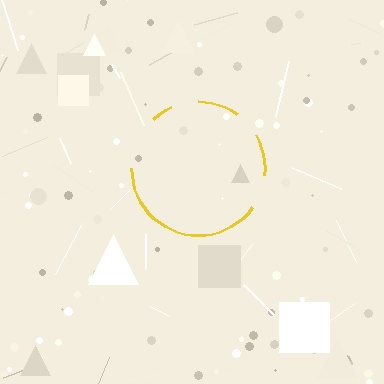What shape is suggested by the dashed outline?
The dashed outline suggests a circle.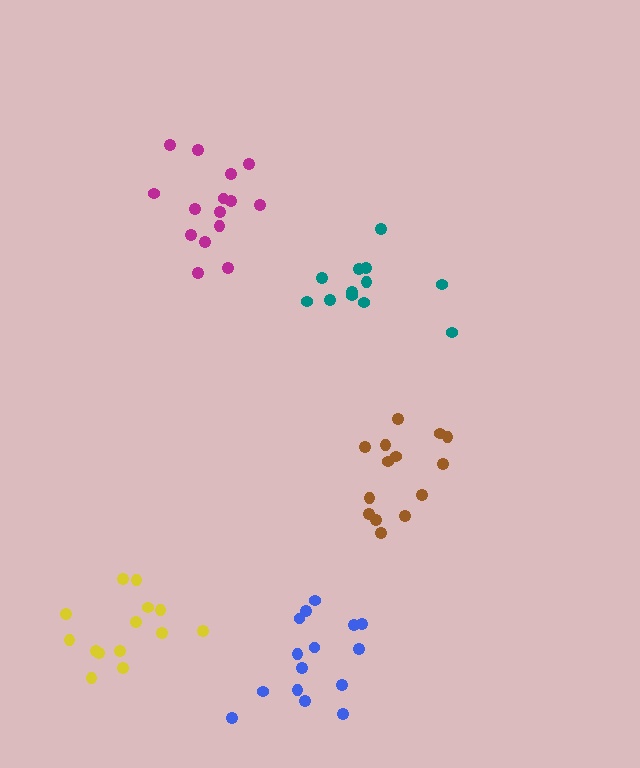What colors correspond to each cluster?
The clusters are colored: teal, brown, magenta, yellow, blue.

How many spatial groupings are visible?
There are 5 spatial groupings.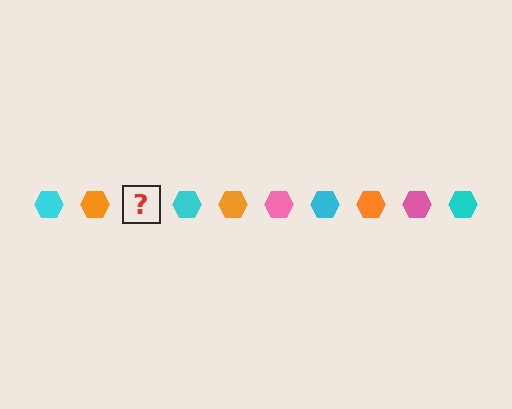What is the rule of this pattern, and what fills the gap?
The rule is that the pattern cycles through cyan, orange, pink hexagons. The gap should be filled with a pink hexagon.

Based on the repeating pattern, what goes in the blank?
The blank should be a pink hexagon.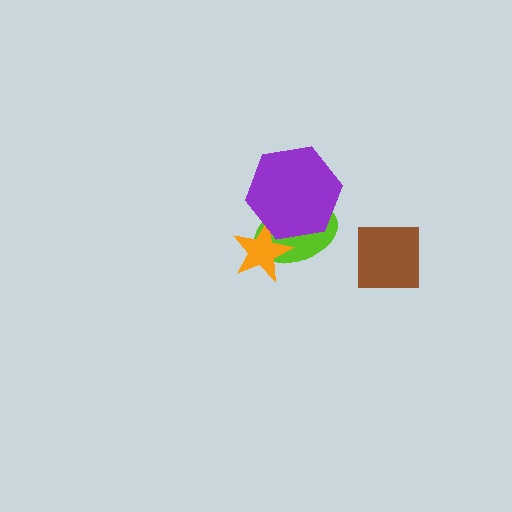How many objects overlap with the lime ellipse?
2 objects overlap with the lime ellipse.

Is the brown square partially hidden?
No, no other shape covers it.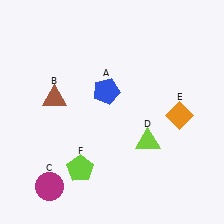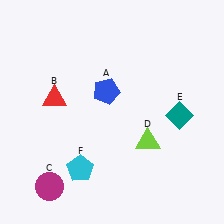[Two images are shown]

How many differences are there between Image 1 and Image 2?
There are 3 differences between the two images.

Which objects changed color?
B changed from brown to red. E changed from orange to teal. F changed from lime to cyan.